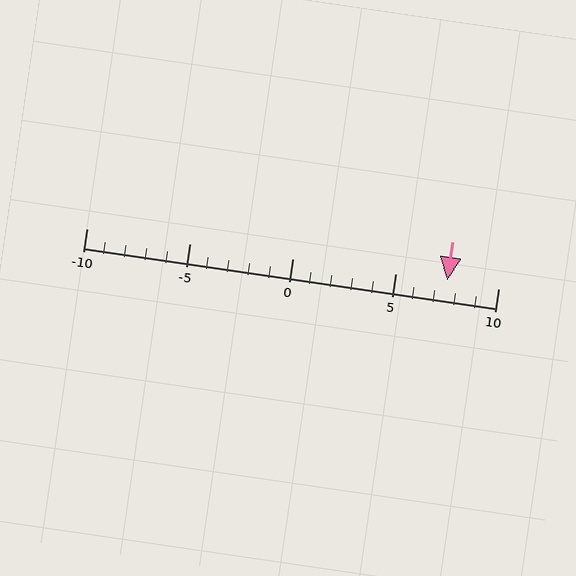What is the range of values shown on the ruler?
The ruler shows values from -10 to 10.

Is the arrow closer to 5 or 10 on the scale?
The arrow is closer to 10.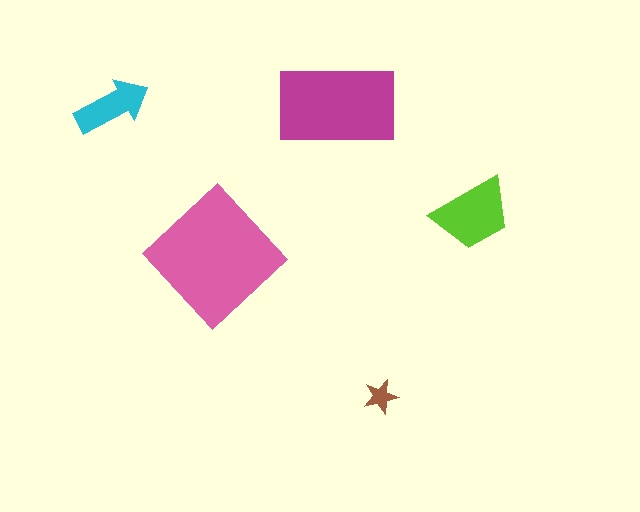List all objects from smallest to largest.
The brown star, the cyan arrow, the lime trapezoid, the magenta rectangle, the pink diamond.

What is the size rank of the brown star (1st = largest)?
5th.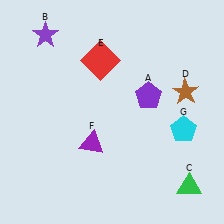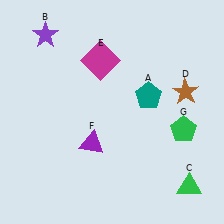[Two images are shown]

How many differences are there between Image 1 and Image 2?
There are 3 differences between the two images.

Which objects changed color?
A changed from purple to teal. E changed from red to magenta. G changed from cyan to green.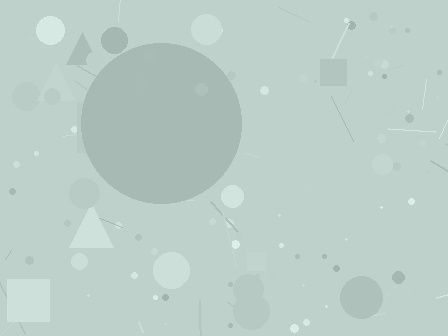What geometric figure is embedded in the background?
A circle is embedded in the background.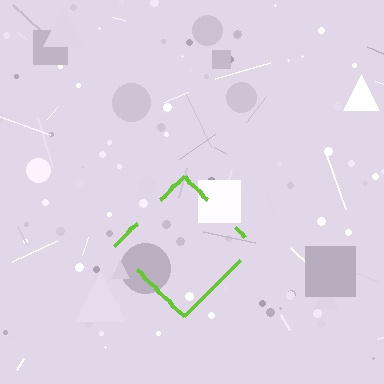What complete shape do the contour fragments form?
The contour fragments form a diamond.